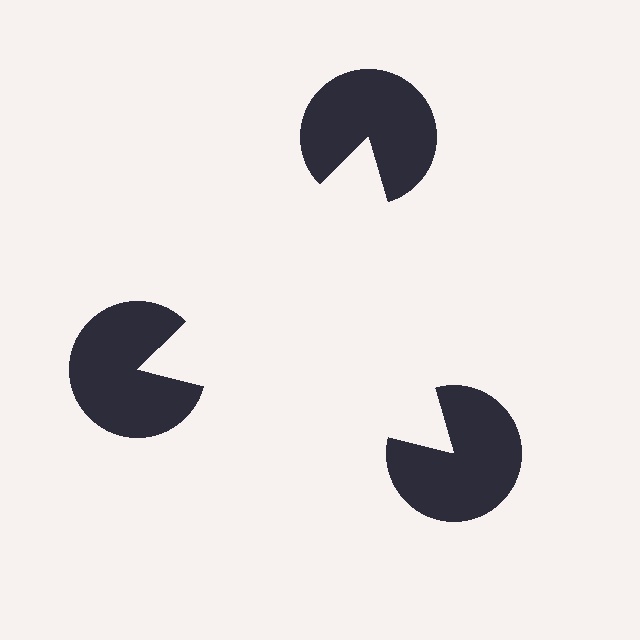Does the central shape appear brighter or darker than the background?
It typically appears slightly brighter than the background, even though no actual brightness change is drawn.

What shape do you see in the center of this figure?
An illusory triangle — its edges are inferred from the aligned wedge cuts in the pac-man discs, not physically drawn.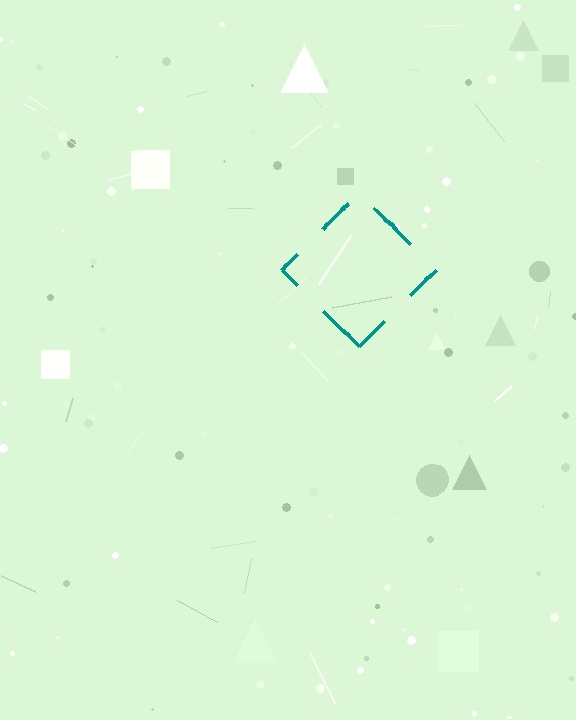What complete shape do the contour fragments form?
The contour fragments form a diamond.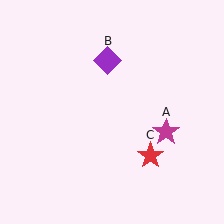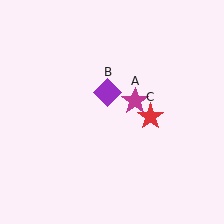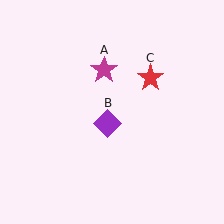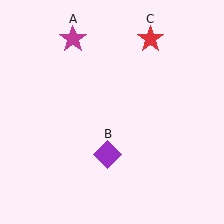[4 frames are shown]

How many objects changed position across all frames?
3 objects changed position: magenta star (object A), purple diamond (object B), red star (object C).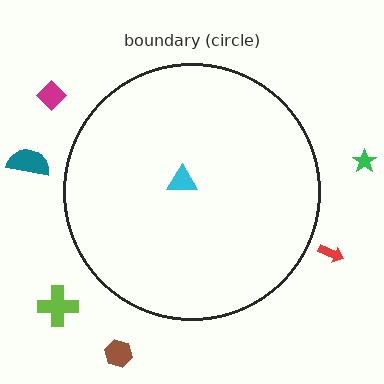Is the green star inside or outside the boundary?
Outside.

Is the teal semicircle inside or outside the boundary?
Outside.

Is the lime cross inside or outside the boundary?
Outside.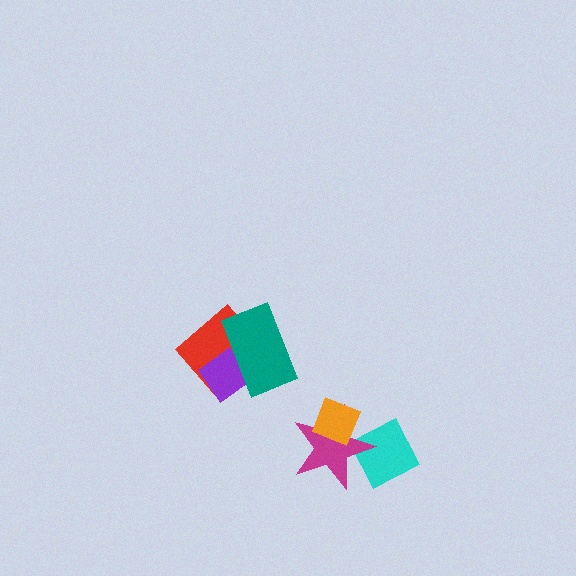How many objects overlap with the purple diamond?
2 objects overlap with the purple diamond.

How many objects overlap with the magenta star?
2 objects overlap with the magenta star.